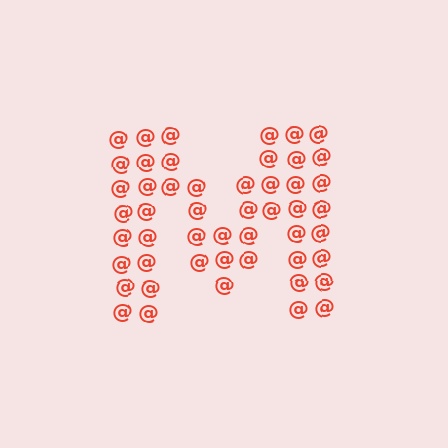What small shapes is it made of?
It is made of small at signs.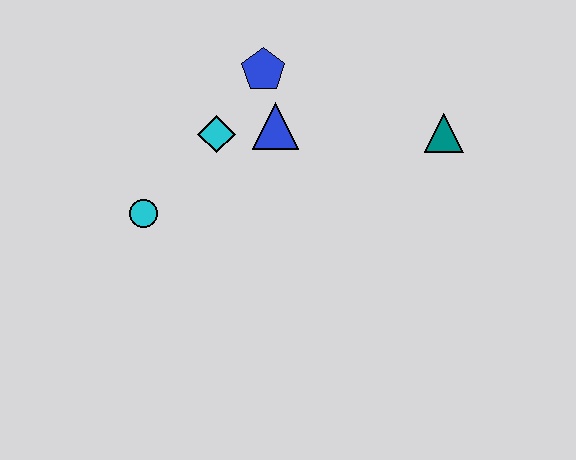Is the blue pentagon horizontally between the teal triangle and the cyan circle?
Yes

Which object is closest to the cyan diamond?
The blue triangle is closest to the cyan diamond.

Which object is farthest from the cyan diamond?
The teal triangle is farthest from the cyan diamond.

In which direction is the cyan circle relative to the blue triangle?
The cyan circle is to the left of the blue triangle.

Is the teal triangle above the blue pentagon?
No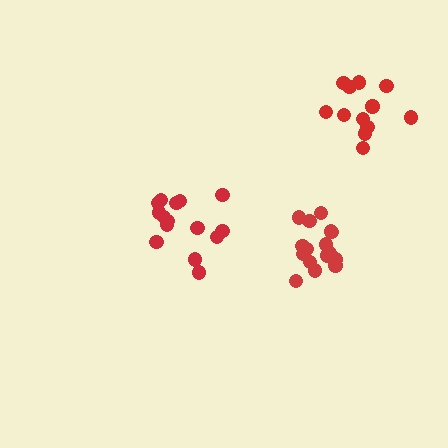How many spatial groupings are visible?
There are 3 spatial groupings.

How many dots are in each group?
Group 1: 15 dots, Group 2: 16 dots, Group 3: 12 dots (43 total).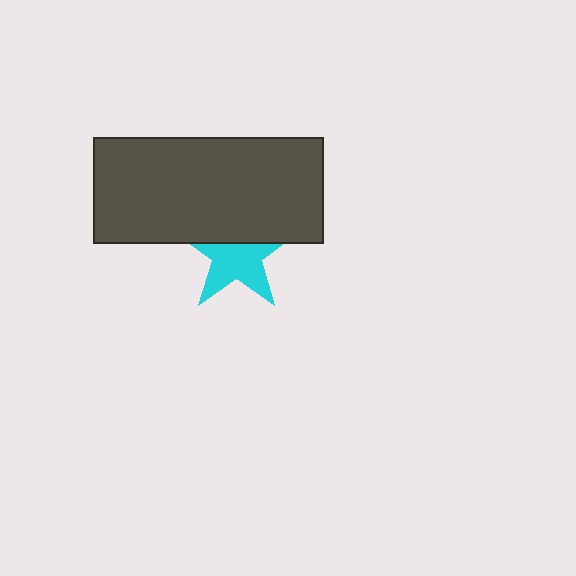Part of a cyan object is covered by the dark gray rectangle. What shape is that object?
It is a star.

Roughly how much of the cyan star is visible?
About half of it is visible (roughly 63%).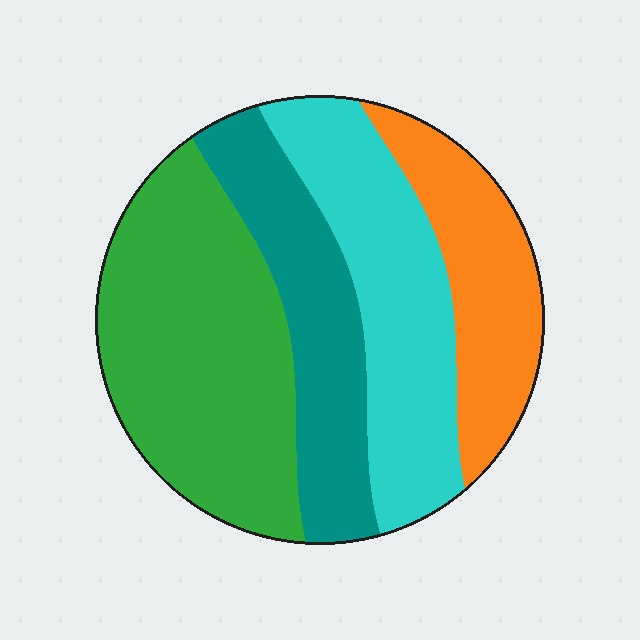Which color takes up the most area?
Green, at roughly 35%.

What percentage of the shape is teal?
Teal covers 21% of the shape.